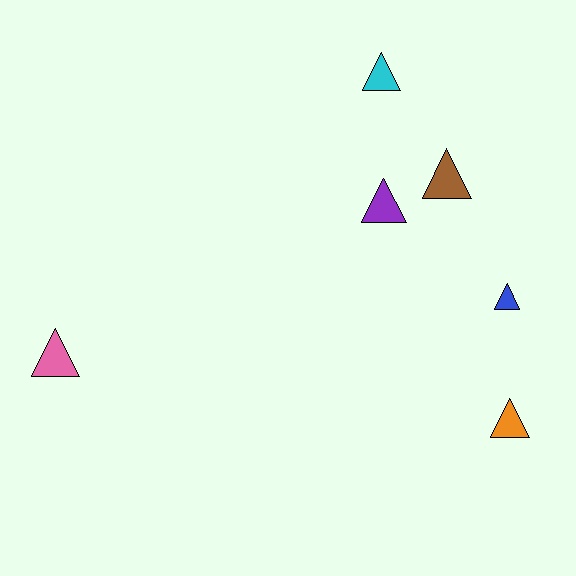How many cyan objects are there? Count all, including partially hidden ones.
There is 1 cyan object.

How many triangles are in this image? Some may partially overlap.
There are 6 triangles.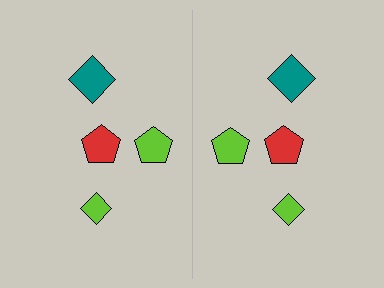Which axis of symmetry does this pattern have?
The pattern has a vertical axis of symmetry running through the center of the image.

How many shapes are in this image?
There are 8 shapes in this image.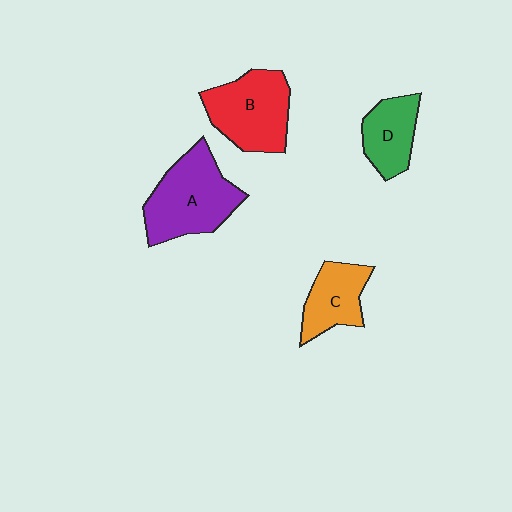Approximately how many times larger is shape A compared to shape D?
Approximately 1.8 times.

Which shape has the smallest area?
Shape D (green).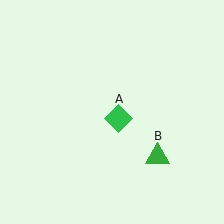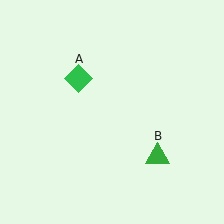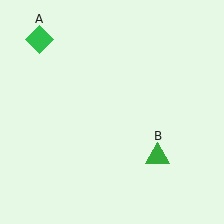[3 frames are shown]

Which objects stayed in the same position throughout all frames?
Green triangle (object B) remained stationary.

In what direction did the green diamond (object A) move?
The green diamond (object A) moved up and to the left.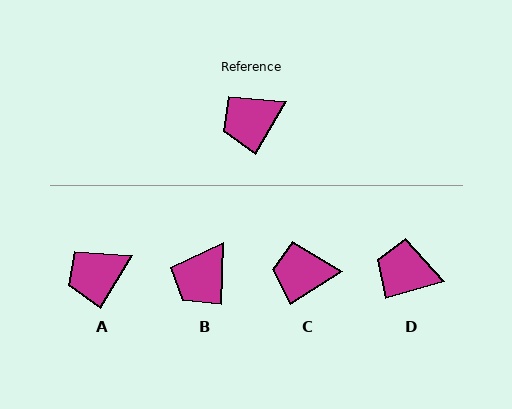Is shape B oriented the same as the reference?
No, it is off by about 30 degrees.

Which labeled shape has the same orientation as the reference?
A.